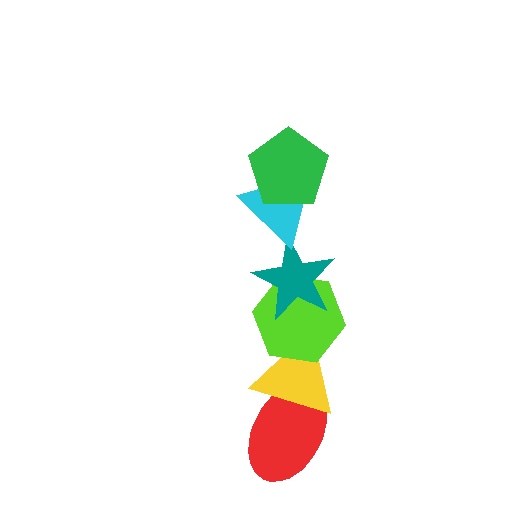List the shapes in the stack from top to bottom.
From top to bottom: the green pentagon, the cyan triangle, the teal star, the lime hexagon, the yellow triangle, the red ellipse.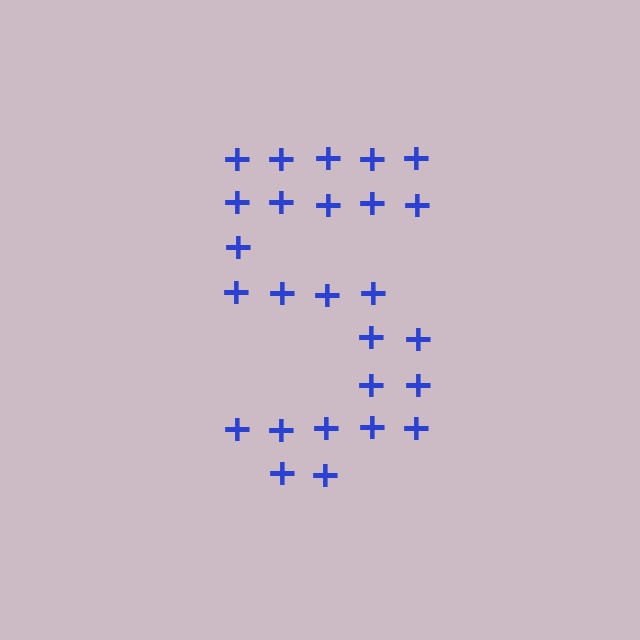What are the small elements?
The small elements are plus signs.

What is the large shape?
The large shape is the digit 5.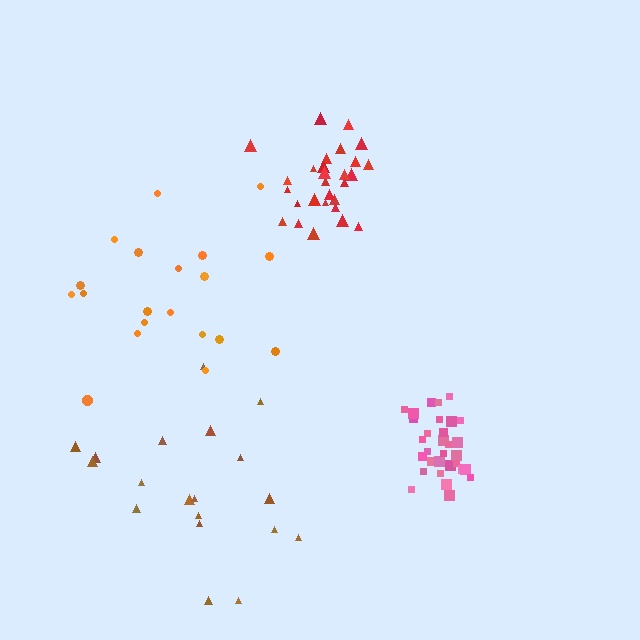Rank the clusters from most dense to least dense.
pink, red, orange, brown.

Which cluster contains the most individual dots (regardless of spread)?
Pink (31).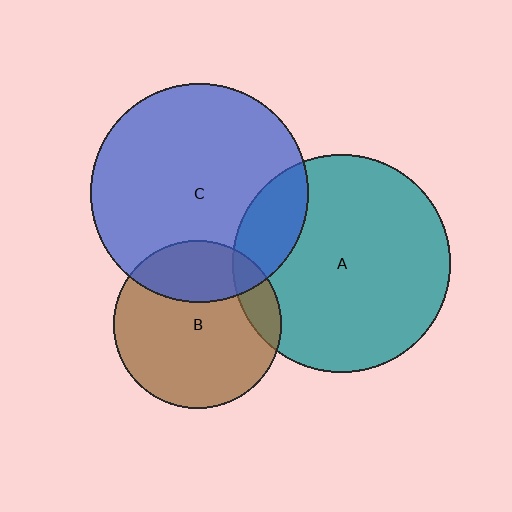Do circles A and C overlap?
Yes.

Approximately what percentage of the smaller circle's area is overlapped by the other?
Approximately 15%.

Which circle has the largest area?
Circle C (blue).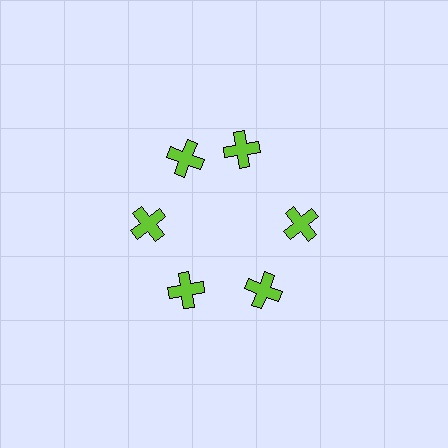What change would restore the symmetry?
The symmetry would be restored by rotating it back into even spacing with its neighbors so that all 6 crosses sit at equal angles and equal distance from the center.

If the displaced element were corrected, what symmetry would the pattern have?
It would have 6-fold rotational symmetry — the pattern would map onto itself every 60 degrees.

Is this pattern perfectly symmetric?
No. The 6 lime crosses are arranged in a ring, but one element near the 1 o'clock position is rotated out of alignment along the ring, breaking the 6-fold rotational symmetry.